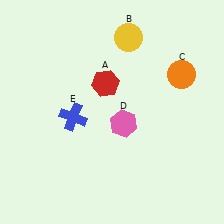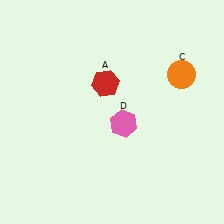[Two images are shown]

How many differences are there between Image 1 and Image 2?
There are 2 differences between the two images.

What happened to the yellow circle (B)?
The yellow circle (B) was removed in Image 2. It was in the top-right area of Image 1.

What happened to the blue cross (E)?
The blue cross (E) was removed in Image 2. It was in the bottom-left area of Image 1.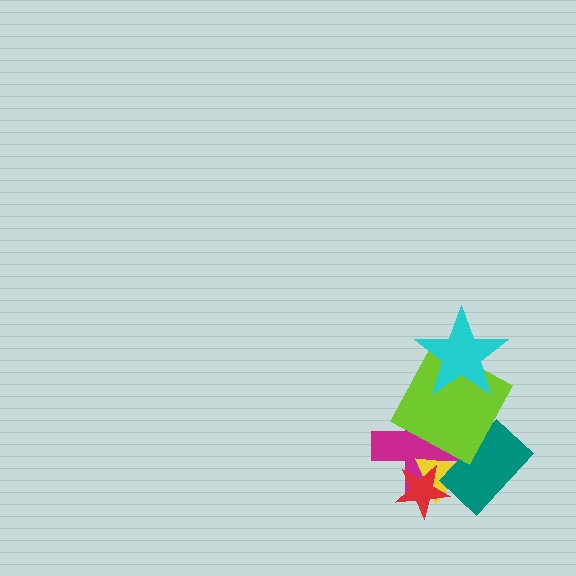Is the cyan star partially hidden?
No, no other shape covers it.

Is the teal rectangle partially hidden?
Yes, it is partially covered by another shape.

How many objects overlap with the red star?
2 objects overlap with the red star.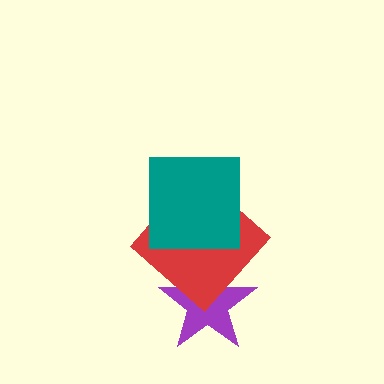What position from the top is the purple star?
The purple star is 3rd from the top.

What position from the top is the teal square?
The teal square is 1st from the top.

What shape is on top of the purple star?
The red diamond is on top of the purple star.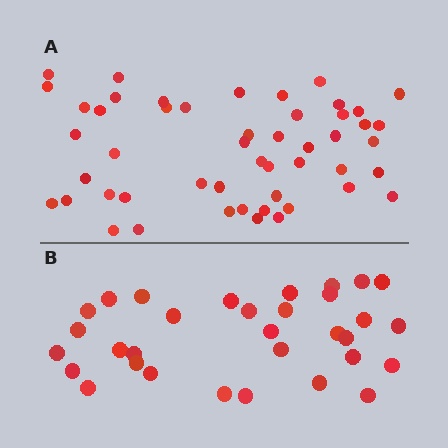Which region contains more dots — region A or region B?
Region A (the top region) has more dots.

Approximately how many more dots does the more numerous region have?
Region A has approximately 20 more dots than region B.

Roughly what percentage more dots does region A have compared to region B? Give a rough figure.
About 55% more.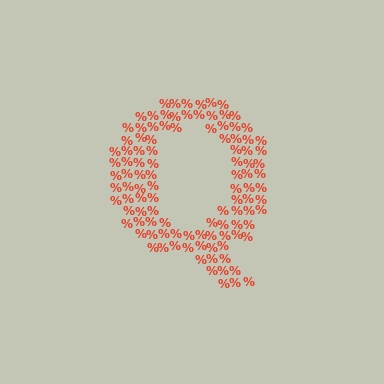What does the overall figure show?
The overall figure shows the letter Q.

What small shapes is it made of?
It is made of small percent signs.